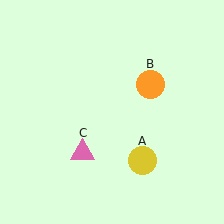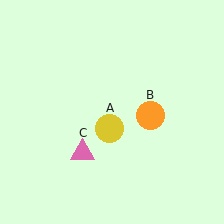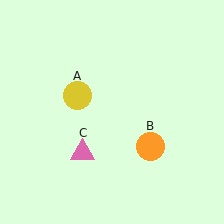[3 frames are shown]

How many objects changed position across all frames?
2 objects changed position: yellow circle (object A), orange circle (object B).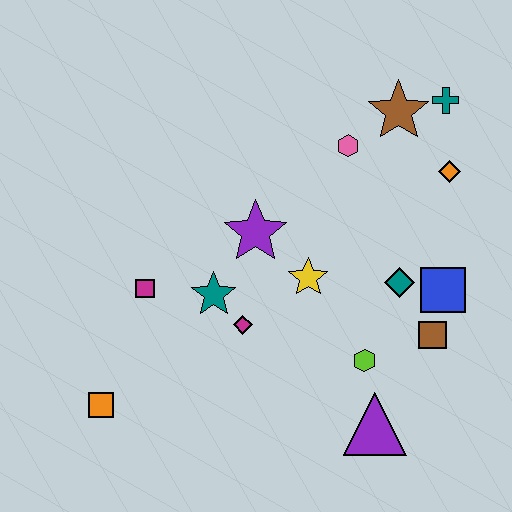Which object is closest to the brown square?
The blue square is closest to the brown square.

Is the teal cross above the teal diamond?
Yes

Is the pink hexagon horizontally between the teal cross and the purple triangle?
No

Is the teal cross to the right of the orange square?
Yes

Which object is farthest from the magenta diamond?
The teal cross is farthest from the magenta diamond.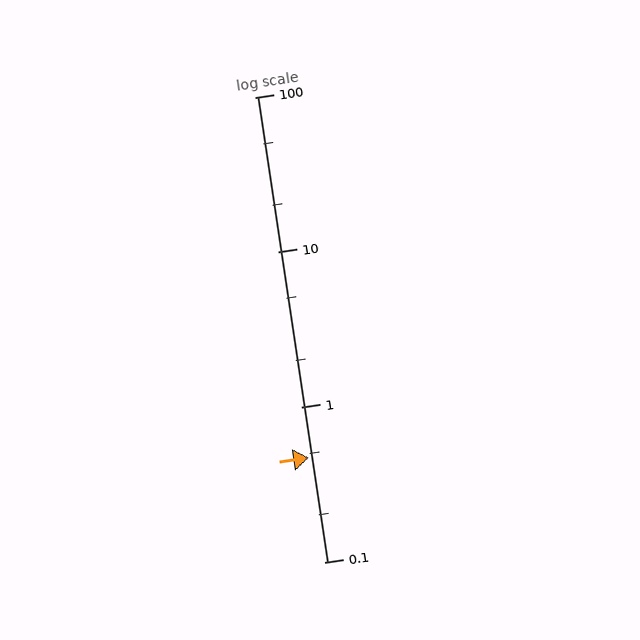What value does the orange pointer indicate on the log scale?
The pointer indicates approximately 0.47.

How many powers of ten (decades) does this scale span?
The scale spans 3 decades, from 0.1 to 100.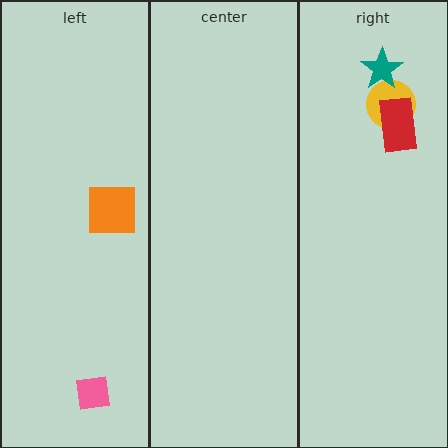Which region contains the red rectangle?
The right region.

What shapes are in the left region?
The pink square, the orange square.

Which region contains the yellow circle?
The right region.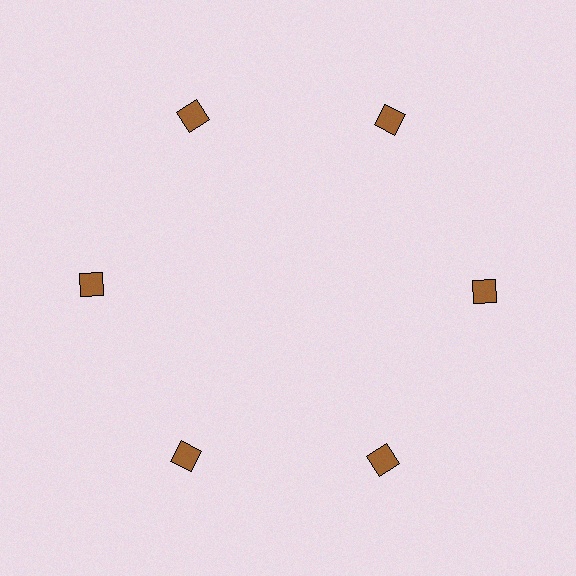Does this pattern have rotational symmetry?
Yes, this pattern has 6-fold rotational symmetry. It looks the same after rotating 60 degrees around the center.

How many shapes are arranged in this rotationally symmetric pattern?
There are 6 shapes, arranged in 6 groups of 1.